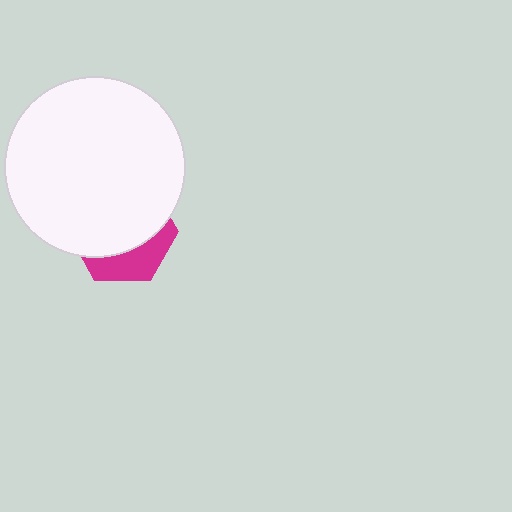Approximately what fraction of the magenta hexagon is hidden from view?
Roughly 68% of the magenta hexagon is hidden behind the white circle.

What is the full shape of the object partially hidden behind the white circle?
The partially hidden object is a magenta hexagon.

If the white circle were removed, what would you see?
You would see the complete magenta hexagon.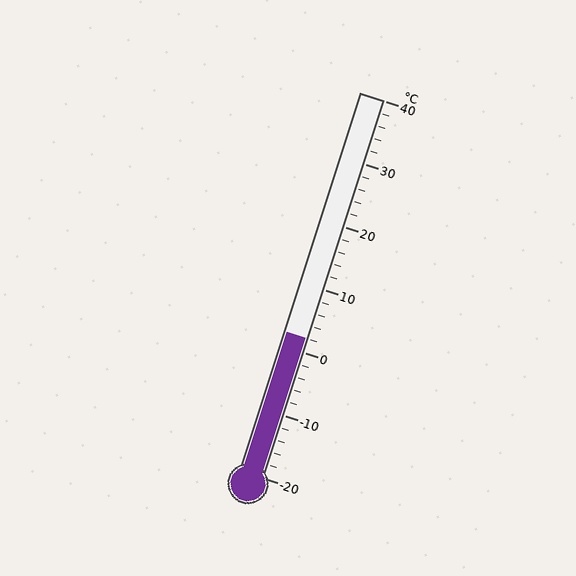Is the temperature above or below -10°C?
The temperature is above -10°C.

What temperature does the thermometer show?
The thermometer shows approximately 2°C.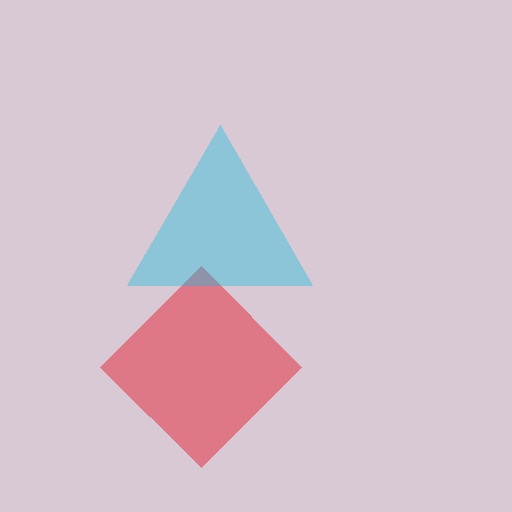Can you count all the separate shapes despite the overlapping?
Yes, there are 2 separate shapes.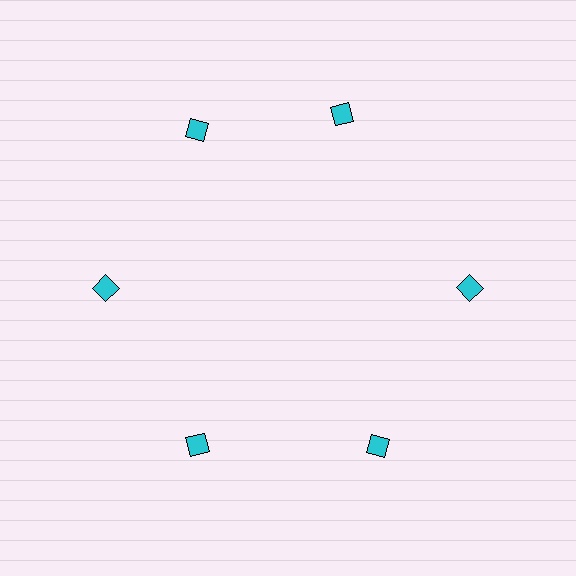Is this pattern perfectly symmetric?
No. The 6 cyan squares are arranged in a ring, but one element near the 1 o'clock position is rotated out of alignment along the ring, breaking the 6-fold rotational symmetry.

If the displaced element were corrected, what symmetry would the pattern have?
It would have 6-fold rotational symmetry — the pattern would map onto itself every 60 degrees.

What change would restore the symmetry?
The symmetry would be restored by rotating it back into even spacing with its neighbors so that all 6 squares sit at equal angles and equal distance from the center.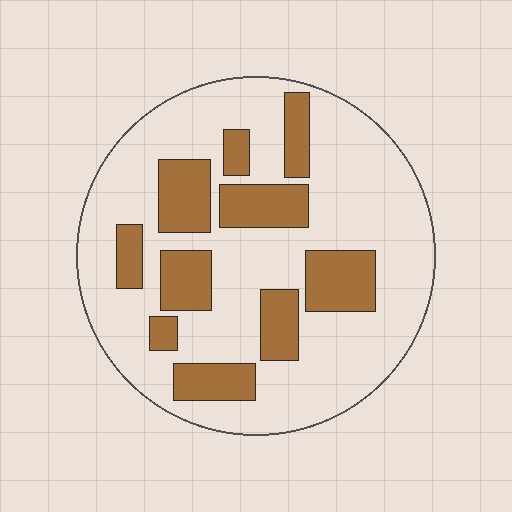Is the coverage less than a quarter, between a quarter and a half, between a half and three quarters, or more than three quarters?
Between a quarter and a half.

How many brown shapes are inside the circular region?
10.